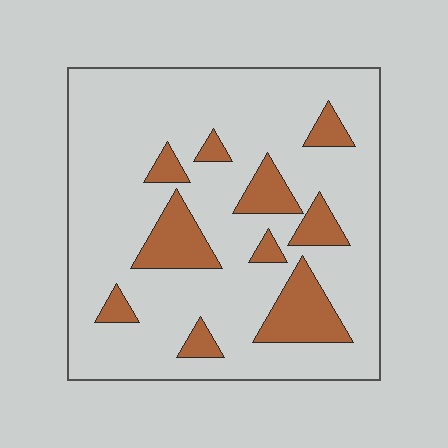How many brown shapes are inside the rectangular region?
10.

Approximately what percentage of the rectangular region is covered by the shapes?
Approximately 20%.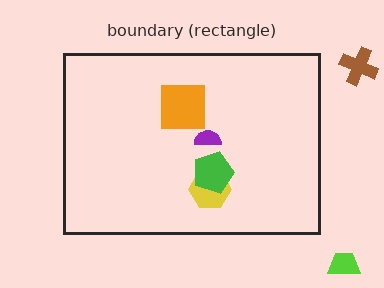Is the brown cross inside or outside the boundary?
Outside.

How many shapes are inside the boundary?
4 inside, 2 outside.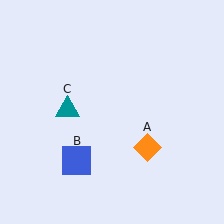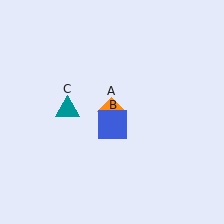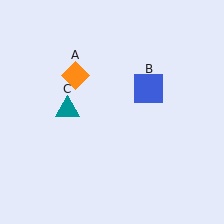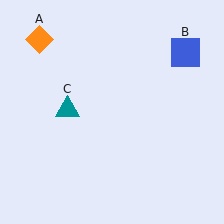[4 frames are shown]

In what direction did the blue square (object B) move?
The blue square (object B) moved up and to the right.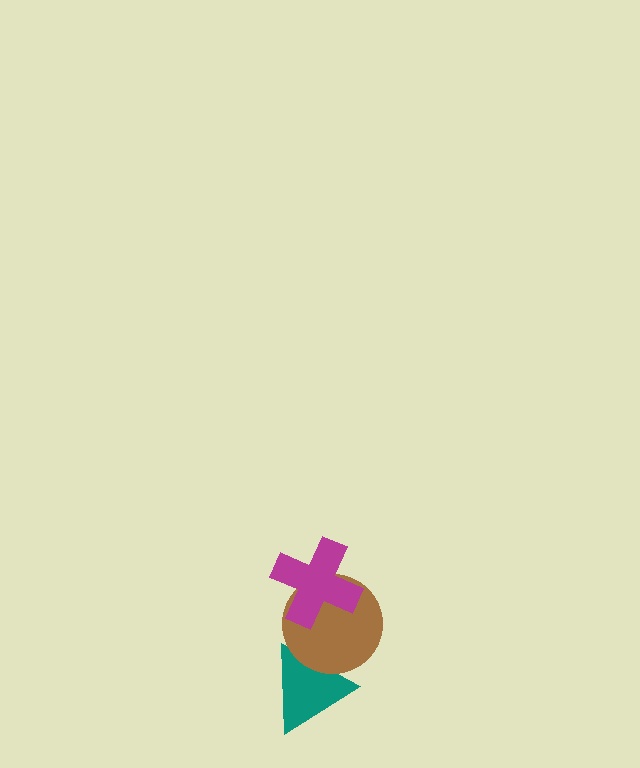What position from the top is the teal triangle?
The teal triangle is 3rd from the top.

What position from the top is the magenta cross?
The magenta cross is 1st from the top.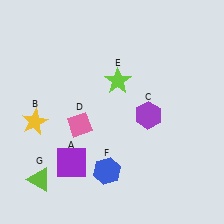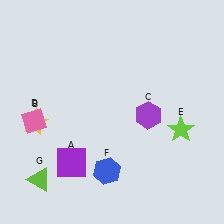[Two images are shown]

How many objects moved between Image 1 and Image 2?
2 objects moved between the two images.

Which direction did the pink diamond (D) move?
The pink diamond (D) moved left.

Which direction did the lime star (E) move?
The lime star (E) moved right.